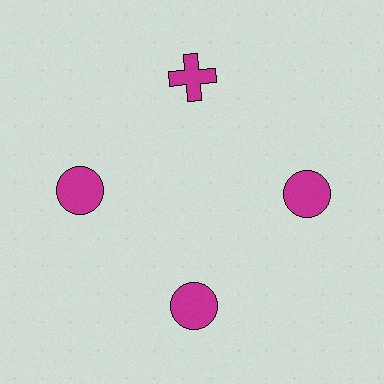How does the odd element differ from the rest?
It has a different shape: cross instead of circle.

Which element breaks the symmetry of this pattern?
The magenta cross at roughly the 12 o'clock position breaks the symmetry. All other shapes are magenta circles.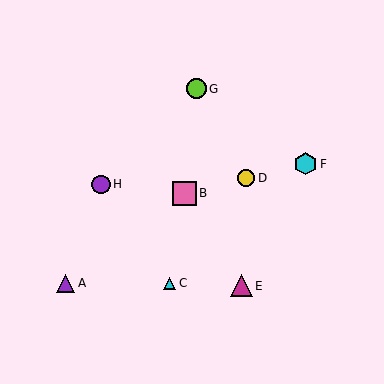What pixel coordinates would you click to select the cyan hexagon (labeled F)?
Click at (306, 164) to select the cyan hexagon F.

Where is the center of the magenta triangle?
The center of the magenta triangle is at (241, 286).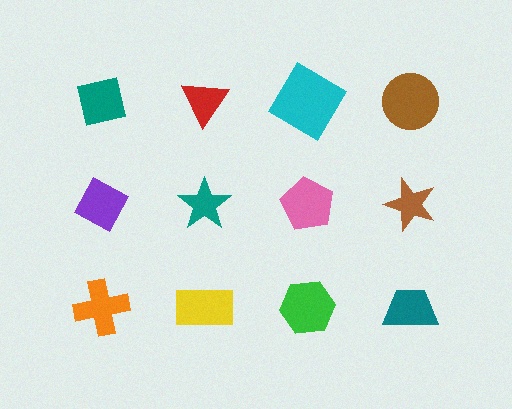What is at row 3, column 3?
A green hexagon.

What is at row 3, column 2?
A yellow rectangle.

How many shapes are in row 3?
4 shapes.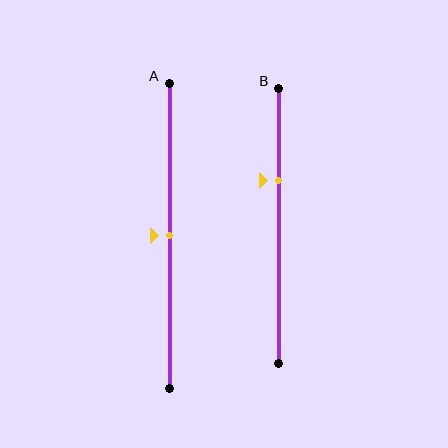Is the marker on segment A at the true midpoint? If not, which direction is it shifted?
Yes, the marker on segment A is at the true midpoint.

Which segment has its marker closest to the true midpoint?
Segment A has its marker closest to the true midpoint.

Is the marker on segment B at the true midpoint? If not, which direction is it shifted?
No, the marker on segment B is shifted upward by about 16% of the segment length.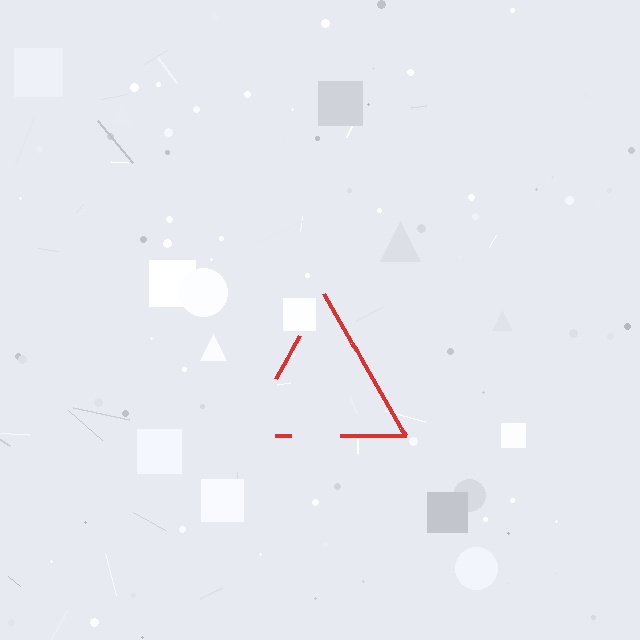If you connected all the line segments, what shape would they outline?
They would outline a triangle.